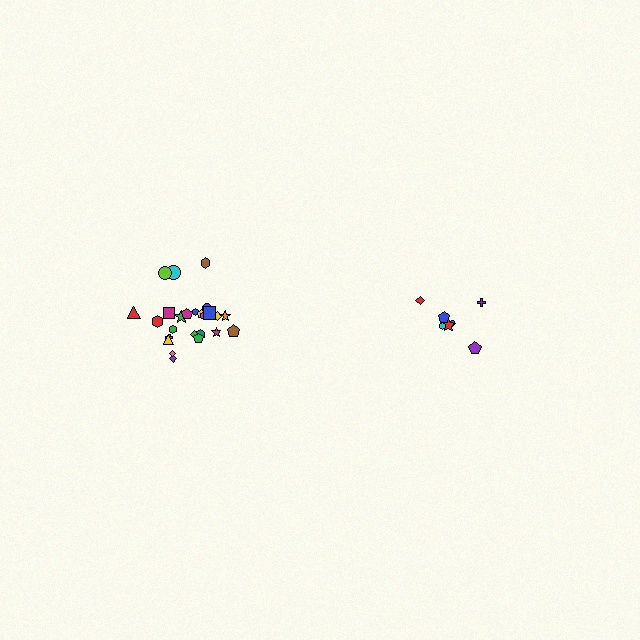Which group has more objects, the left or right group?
The left group.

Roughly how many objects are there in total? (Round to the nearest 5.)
Roughly 30 objects in total.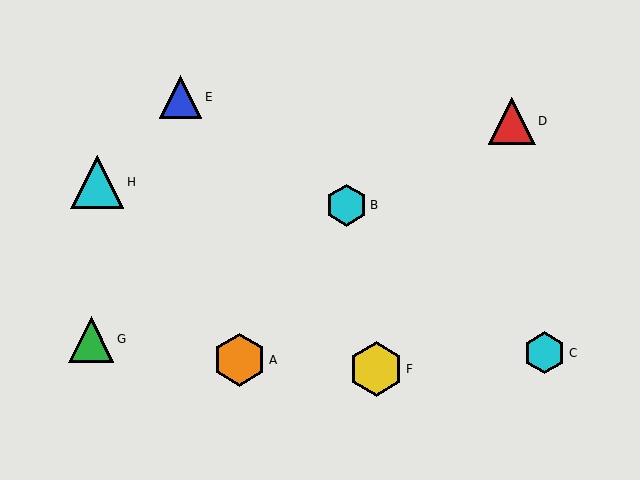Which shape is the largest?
The yellow hexagon (labeled F) is the largest.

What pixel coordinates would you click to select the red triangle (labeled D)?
Click at (512, 121) to select the red triangle D.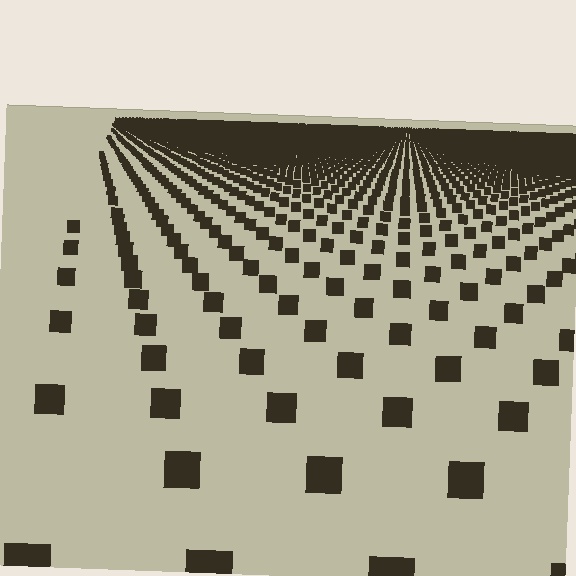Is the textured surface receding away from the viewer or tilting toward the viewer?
The surface is receding away from the viewer. Texture elements get smaller and denser toward the top.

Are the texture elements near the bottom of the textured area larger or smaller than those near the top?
Larger. Near the bottom, elements are closer to the viewer and appear at a bigger on-screen size.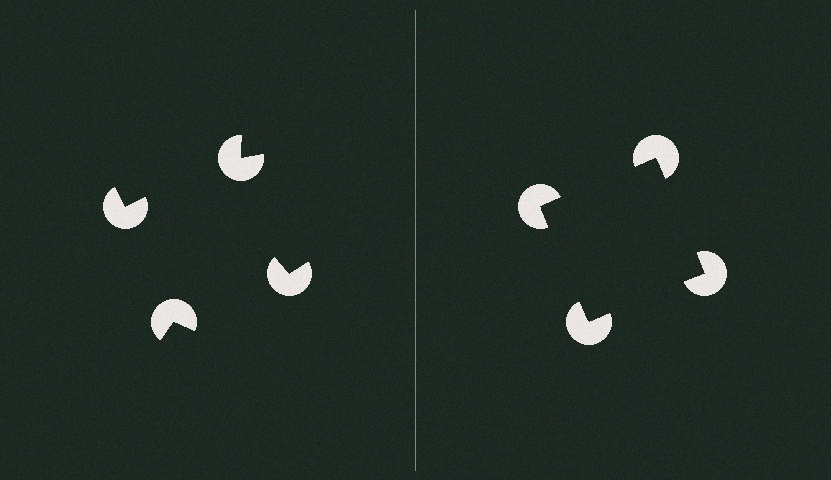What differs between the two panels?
The pac-man discs are positioned identically on both sides; only the wedge orientations differ. On the right they align to a square; on the left they are misaligned.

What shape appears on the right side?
An illusory square.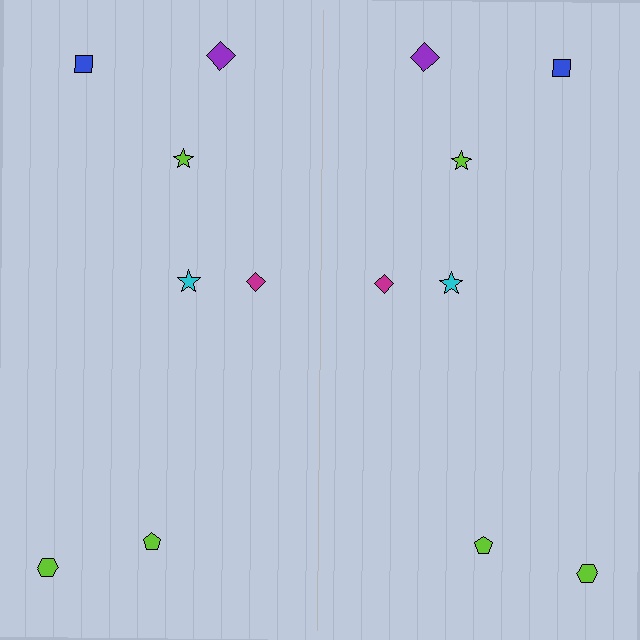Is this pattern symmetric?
Yes, this pattern has bilateral (reflection) symmetry.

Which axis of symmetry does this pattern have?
The pattern has a vertical axis of symmetry running through the center of the image.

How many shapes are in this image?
There are 14 shapes in this image.